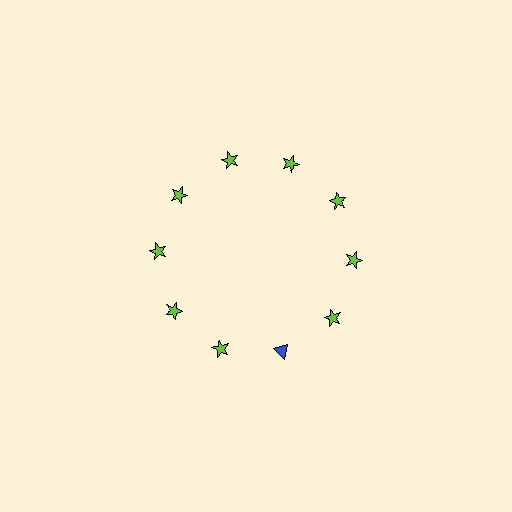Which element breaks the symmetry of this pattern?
The blue triangle at roughly the 5 o'clock position breaks the symmetry. All other shapes are lime stars.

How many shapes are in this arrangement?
There are 10 shapes arranged in a ring pattern.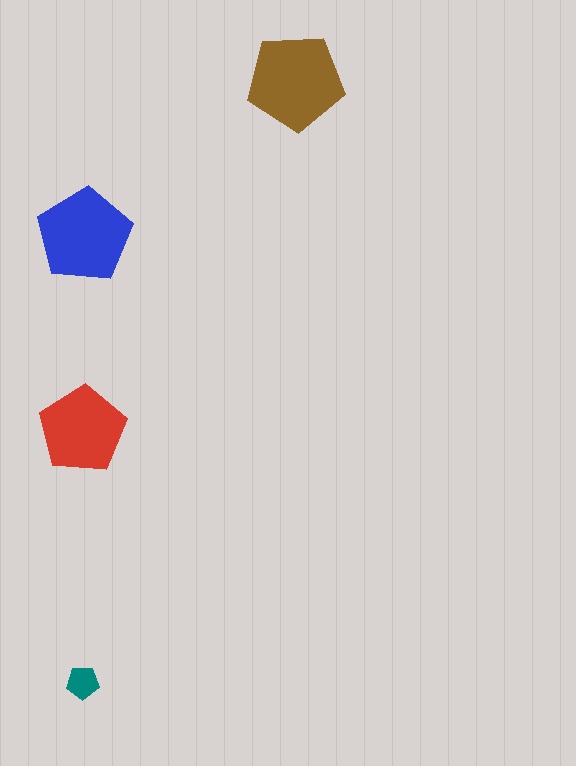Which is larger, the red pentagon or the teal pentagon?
The red one.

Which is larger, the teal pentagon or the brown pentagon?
The brown one.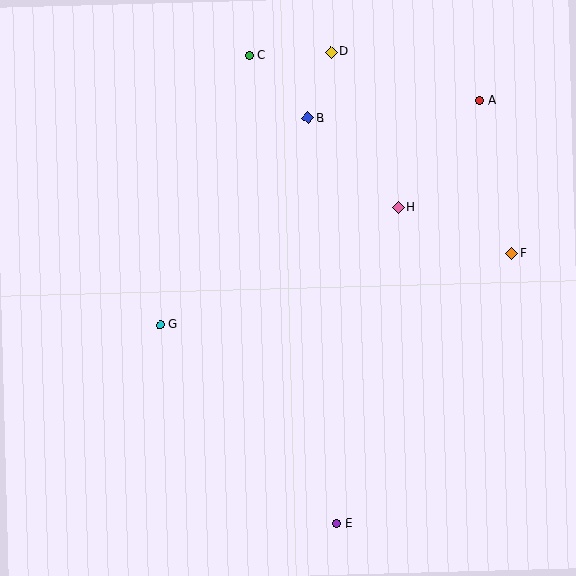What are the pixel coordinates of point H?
Point H is at (398, 207).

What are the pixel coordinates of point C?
Point C is at (249, 55).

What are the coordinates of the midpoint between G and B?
The midpoint between G and B is at (234, 222).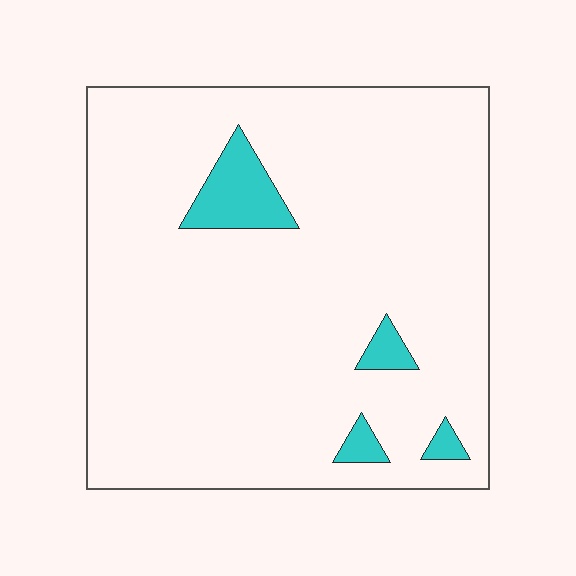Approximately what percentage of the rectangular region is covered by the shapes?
Approximately 5%.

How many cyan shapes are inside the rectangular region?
4.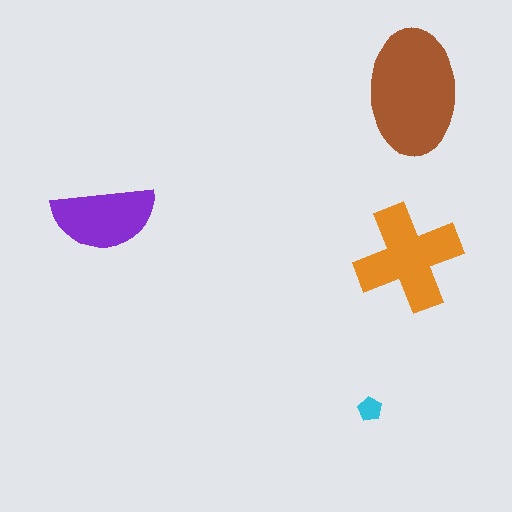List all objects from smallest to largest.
The cyan pentagon, the purple semicircle, the orange cross, the brown ellipse.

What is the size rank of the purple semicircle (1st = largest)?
3rd.